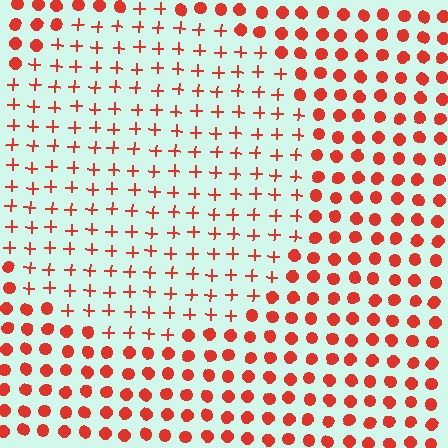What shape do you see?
I see a circle.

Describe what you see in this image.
The image is filled with small red elements arranged in a uniform grid. A circle-shaped region contains plus signs, while the surrounding area contains circles. The boundary is defined purely by the change in element shape.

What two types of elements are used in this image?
The image uses plus signs inside the circle region and circles outside it.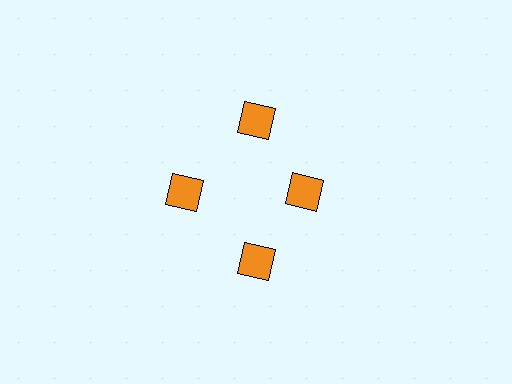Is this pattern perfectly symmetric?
No. The 4 orange squares are arranged in a ring, but one element near the 3 o'clock position is pulled inward toward the center, breaking the 4-fold rotational symmetry.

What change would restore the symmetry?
The symmetry would be restored by moving it outward, back onto the ring so that all 4 squares sit at equal angles and equal distance from the center.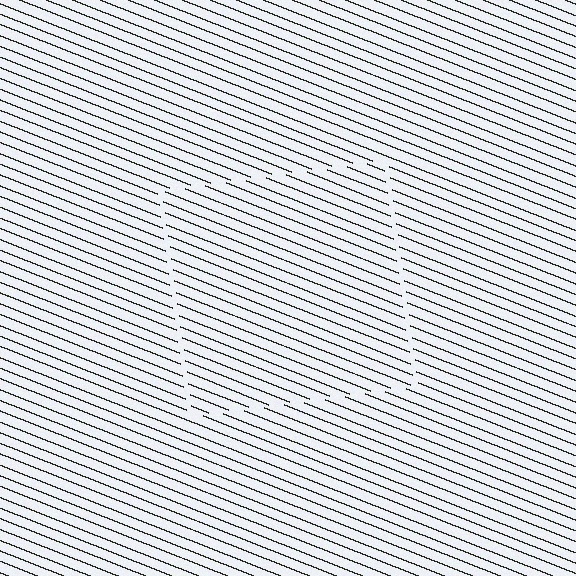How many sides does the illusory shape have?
4 sides — the line-ends trace a square.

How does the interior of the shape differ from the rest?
The interior of the shape contains the same grating, shifted by half a period — the contour is defined by the phase discontinuity where line-ends from the inner and outer gratings abut.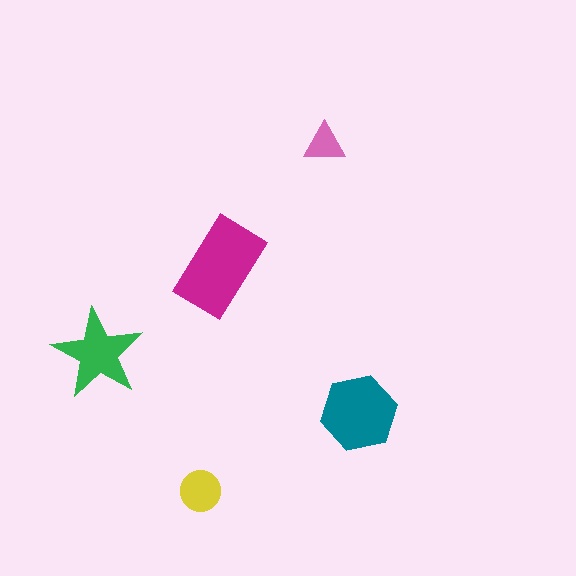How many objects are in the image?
There are 5 objects in the image.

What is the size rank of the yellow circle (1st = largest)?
4th.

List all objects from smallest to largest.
The pink triangle, the yellow circle, the green star, the teal hexagon, the magenta rectangle.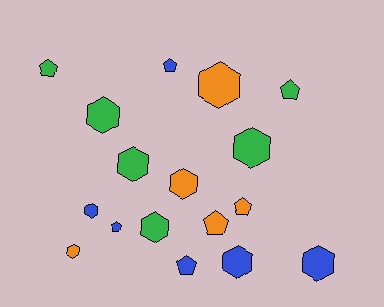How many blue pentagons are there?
There are 3 blue pentagons.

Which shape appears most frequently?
Hexagon, with 10 objects.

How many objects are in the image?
There are 17 objects.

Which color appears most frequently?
Green, with 6 objects.